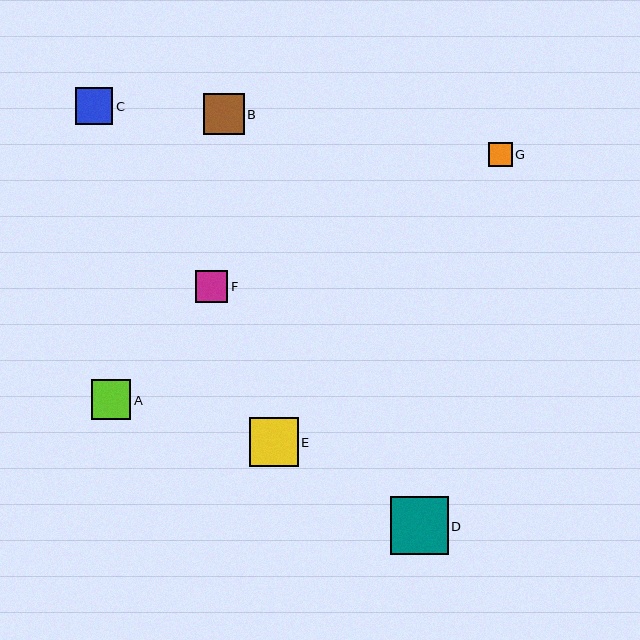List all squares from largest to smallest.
From largest to smallest: D, E, B, A, C, F, G.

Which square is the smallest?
Square G is the smallest with a size of approximately 23 pixels.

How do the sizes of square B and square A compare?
Square B and square A are approximately the same size.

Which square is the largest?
Square D is the largest with a size of approximately 58 pixels.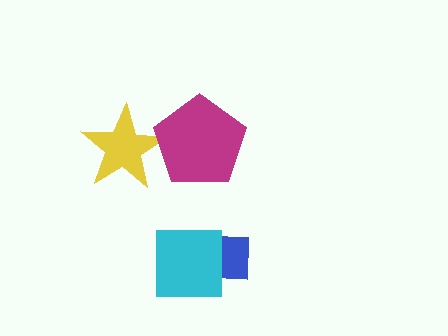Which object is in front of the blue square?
The cyan square is in front of the blue square.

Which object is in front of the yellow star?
The magenta pentagon is in front of the yellow star.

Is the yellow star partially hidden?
Yes, it is partially covered by another shape.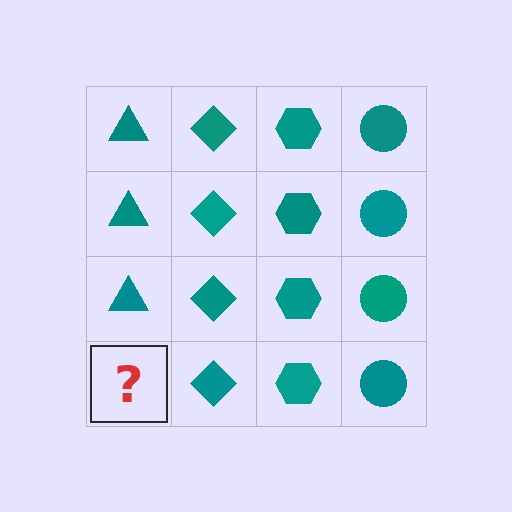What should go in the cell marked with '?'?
The missing cell should contain a teal triangle.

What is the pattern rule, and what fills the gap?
The rule is that each column has a consistent shape. The gap should be filled with a teal triangle.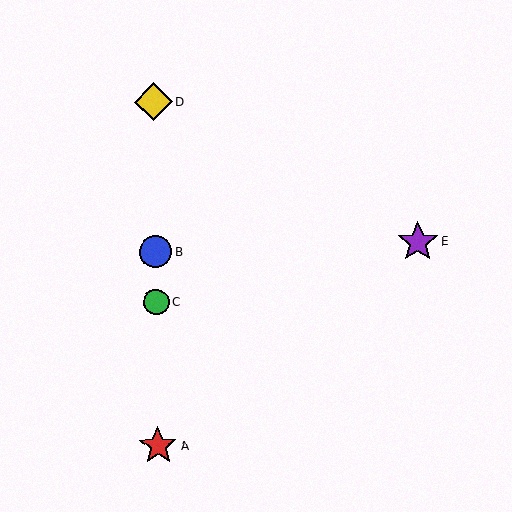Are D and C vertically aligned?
Yes, both are at x≈153.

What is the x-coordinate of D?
Object D is at x≈153.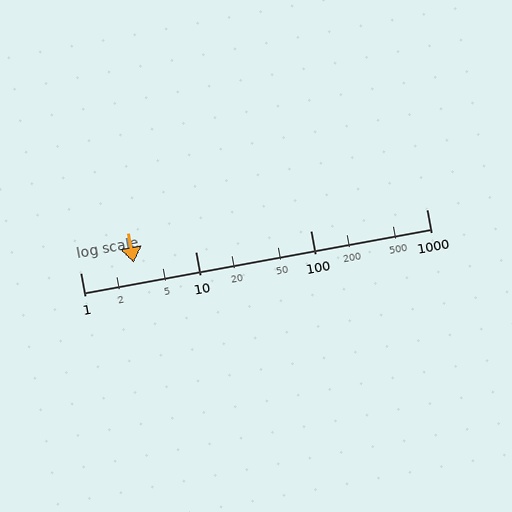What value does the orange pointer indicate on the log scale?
The pointer indicates approximately 2.9.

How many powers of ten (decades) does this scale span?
The scale spans 3 decades, from 1 to 1000.